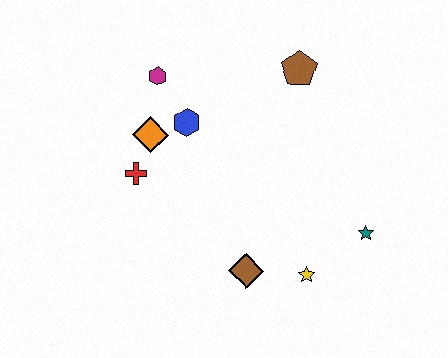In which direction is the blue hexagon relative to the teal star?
The blue hexagon is to the left of the teal star.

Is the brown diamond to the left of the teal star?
Yes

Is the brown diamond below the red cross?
Yes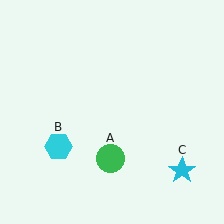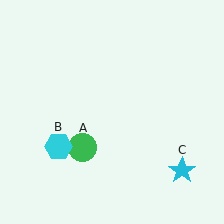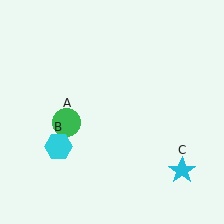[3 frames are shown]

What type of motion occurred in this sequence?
The green circle (object A) rotated clockwise around the center of the scene.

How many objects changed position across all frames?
1 object changed position: green circle (object A).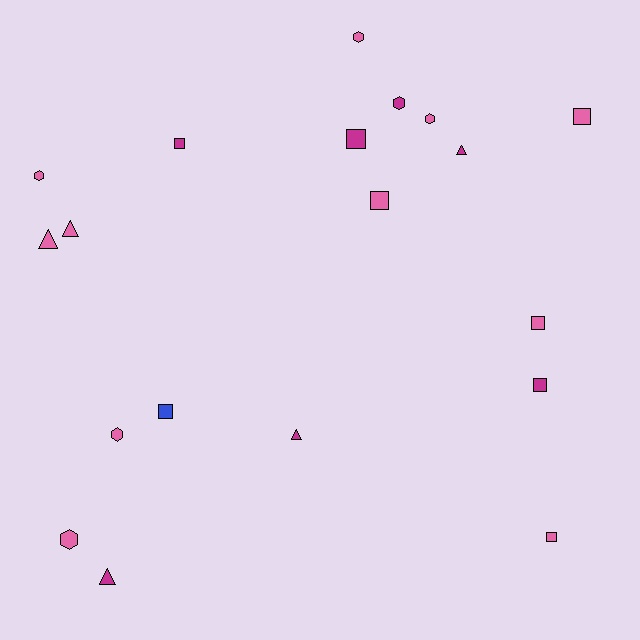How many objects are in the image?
There are 19 objects.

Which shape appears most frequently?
Square, with 8 objects.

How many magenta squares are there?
There are 3 magenta squares.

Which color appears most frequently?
Pink, with 11 objects.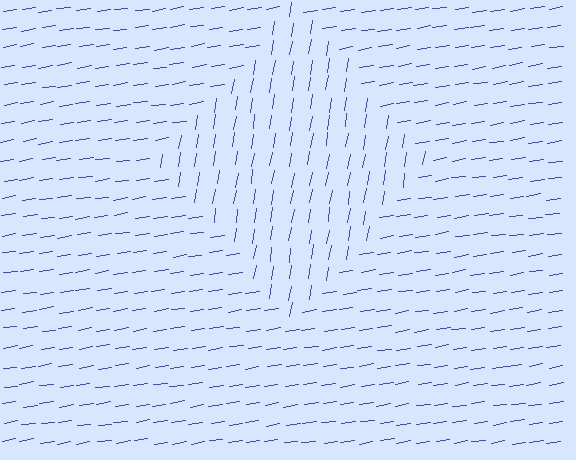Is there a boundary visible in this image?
Yes, there is a texture boundary formed by a change in line orientation.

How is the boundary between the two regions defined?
The boundary is defined purely by a change in line orientation (approximately 72 degrees difference). All lines are the same color and thickness.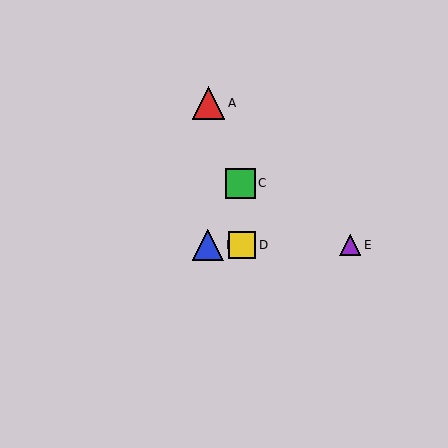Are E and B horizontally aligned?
Yes, both are at y≈245.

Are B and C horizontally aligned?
No, B is at y≈245 and C is at y≈183.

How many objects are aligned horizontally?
3 objects (B, D, E) are aligned horizontally.